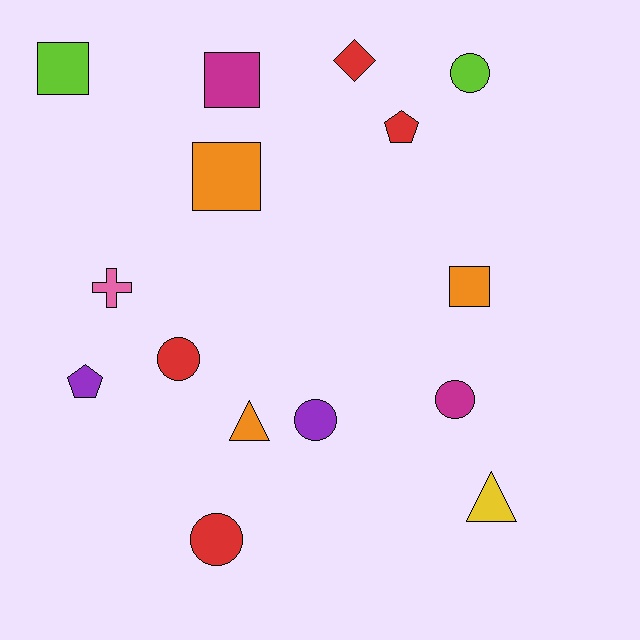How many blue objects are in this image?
There are no blue objects.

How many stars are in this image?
There are no stars.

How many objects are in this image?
There are 15 objects.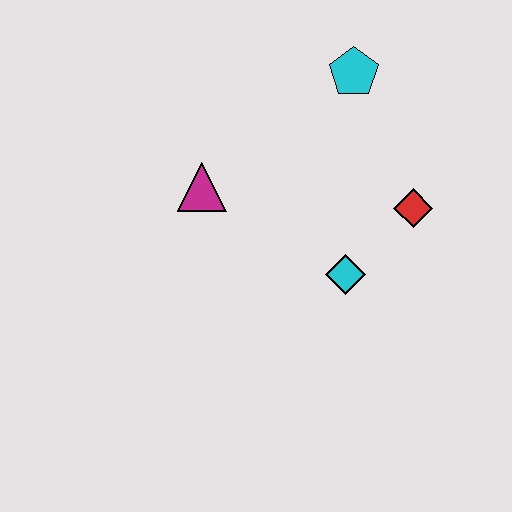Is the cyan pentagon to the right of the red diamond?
No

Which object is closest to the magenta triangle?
The cyan diamond is closest to the magenta triangle.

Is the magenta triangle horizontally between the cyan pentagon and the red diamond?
No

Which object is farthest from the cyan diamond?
The cyan pentagon is farthest from the cyan diamond.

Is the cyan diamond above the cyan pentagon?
No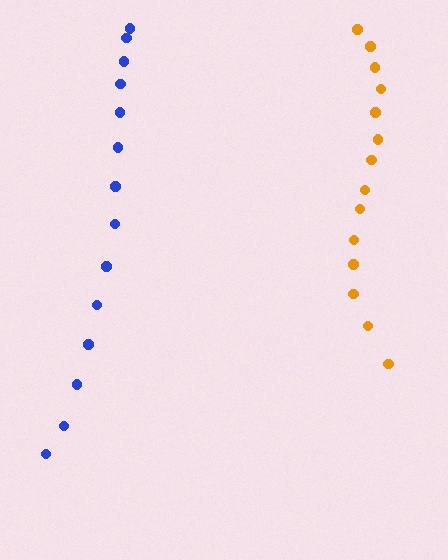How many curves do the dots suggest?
There are 2 distinct paths.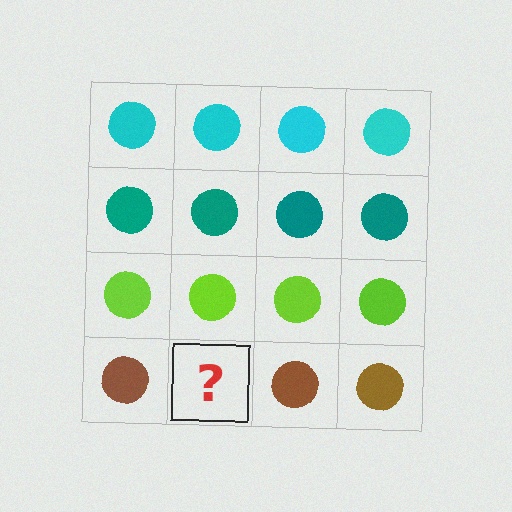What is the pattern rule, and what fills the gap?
The rule is that each row has a consistent color. The gap should be filled with a brown circle.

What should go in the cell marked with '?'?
The missing cell should contain a brown circle.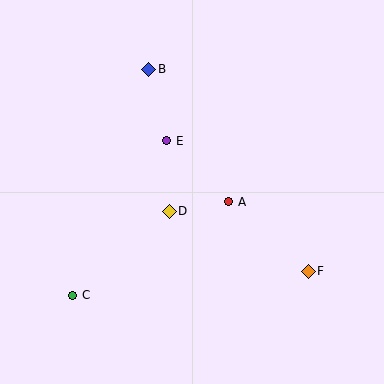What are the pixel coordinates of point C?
Point C is at (73, 295).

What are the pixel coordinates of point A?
Point A is at (229, 202).